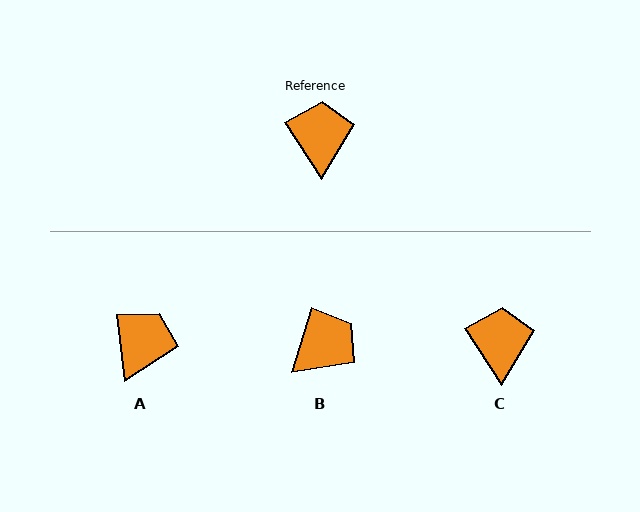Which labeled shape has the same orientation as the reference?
C.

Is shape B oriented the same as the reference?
No, it is off by about 50 degrees.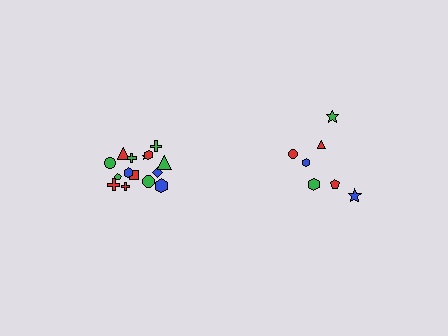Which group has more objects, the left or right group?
The left group.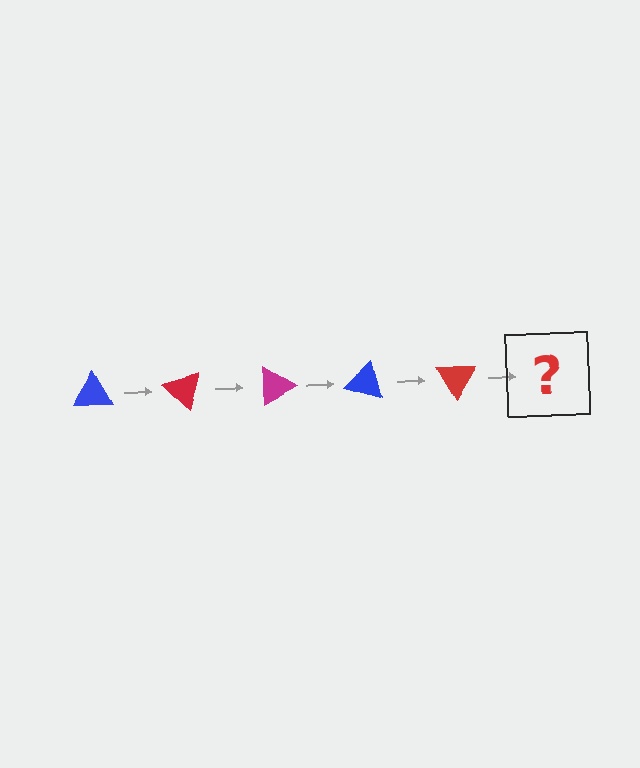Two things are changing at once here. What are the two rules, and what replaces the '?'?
The two rules are that it rotates 45 degrees each step and the color cycles through blue, red, and magenta. The '?' should be a magenta triangle, rotated 225 degrees from the start.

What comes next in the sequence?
The next element should be a magenta triangle, rotated 225 degrees from the start.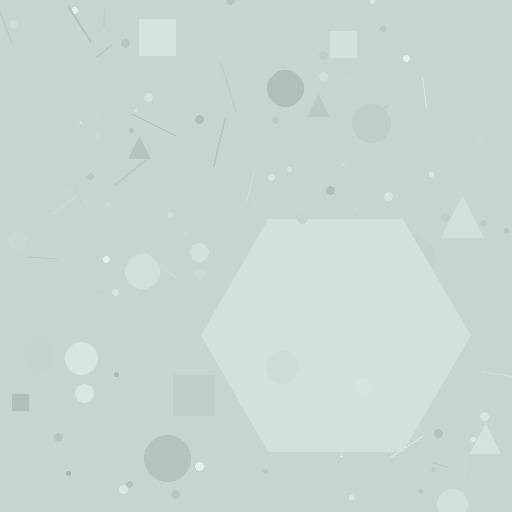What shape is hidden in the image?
A hexagon is hidden in the image.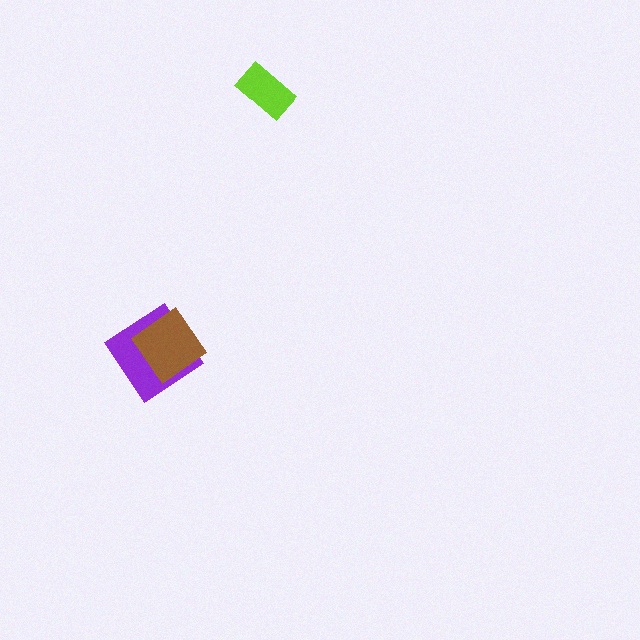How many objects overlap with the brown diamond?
1 object overlaps with the brown diamond.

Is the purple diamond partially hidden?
Yes, it is partially covered by another shape.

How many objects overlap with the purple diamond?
1 object overlaps with the purple diamond.